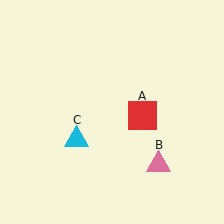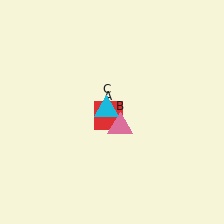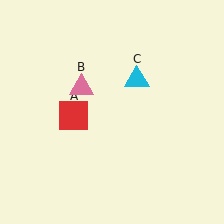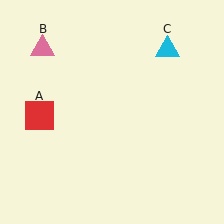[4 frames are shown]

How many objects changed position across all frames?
3 objects changed position: red square (object A), pink triangle (object B), cyan triangle (object C).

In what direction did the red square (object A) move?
The red square (object A) moved left.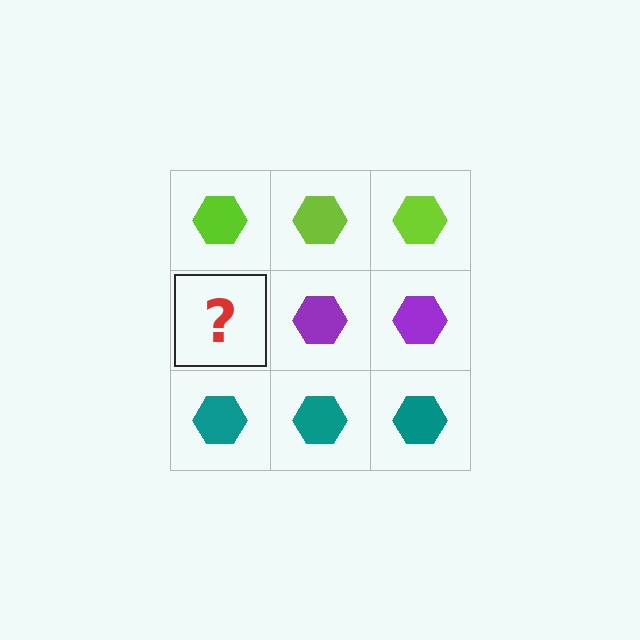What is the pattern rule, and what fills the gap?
The rule is that each row has a consistent color. The gap should be filled with a purple hexagon.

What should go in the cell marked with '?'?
The missing cell should contain a purple hexagon.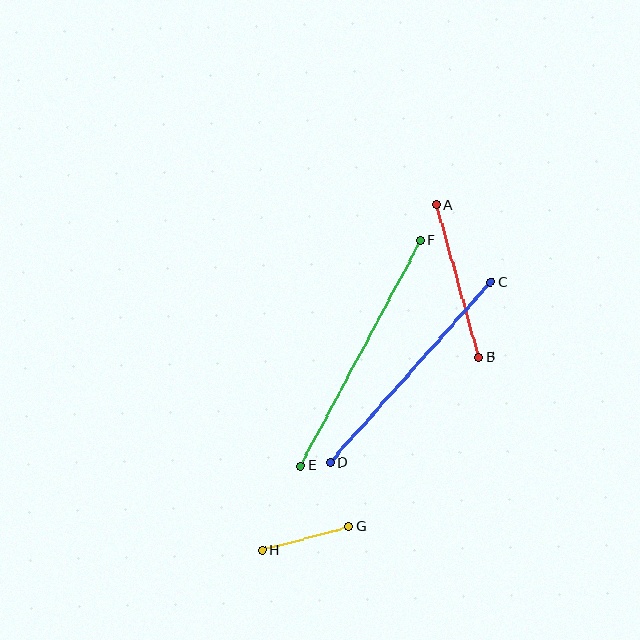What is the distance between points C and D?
The distance is approximately 242 pixels.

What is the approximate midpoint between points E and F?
The midpoint is at approximately (360, 353) pixels.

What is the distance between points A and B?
The distance is approximately 158 pixels.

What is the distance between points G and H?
The distance is approximately 90 pixels.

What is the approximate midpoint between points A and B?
The midpoint is at approximately (458, 281) pixels.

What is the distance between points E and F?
The distance is approximately 255 pixels.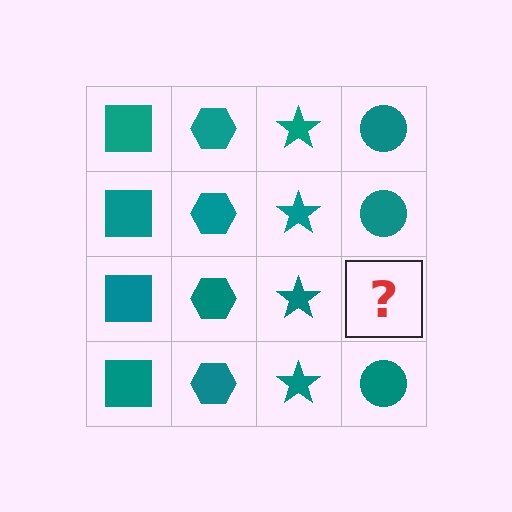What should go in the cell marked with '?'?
The missing cell should contain a teal circle.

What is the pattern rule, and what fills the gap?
The rule is that each column has a consistent shape. The gap should be filled with a teal circle.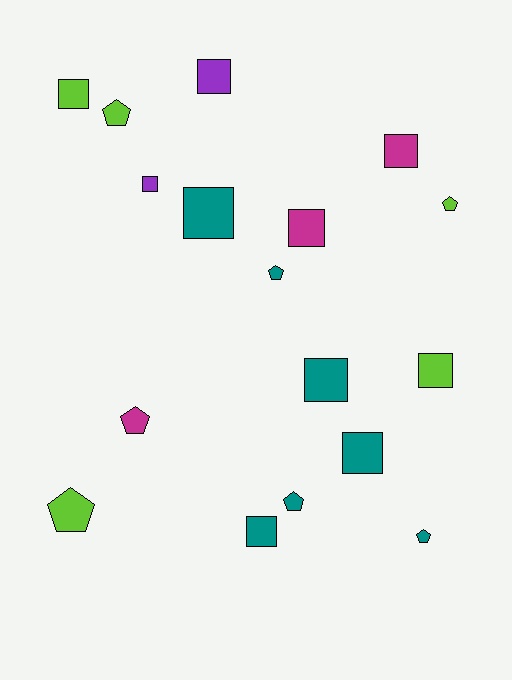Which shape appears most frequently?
Square, with 10 objects.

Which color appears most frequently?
Teal, with 7 objects.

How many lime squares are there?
There are 2 lime squares.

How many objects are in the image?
There are 17 objects.